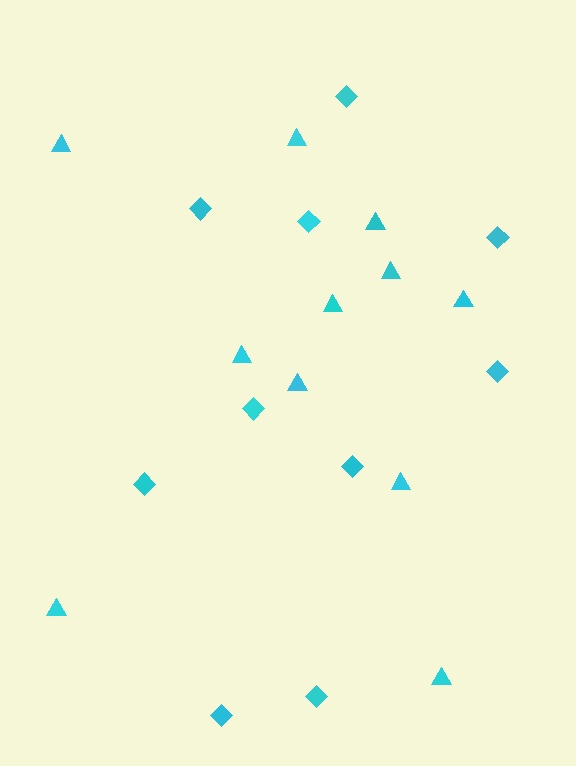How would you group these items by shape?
There are 2 groups: one group of diamonds (10) and one group of triangles (11).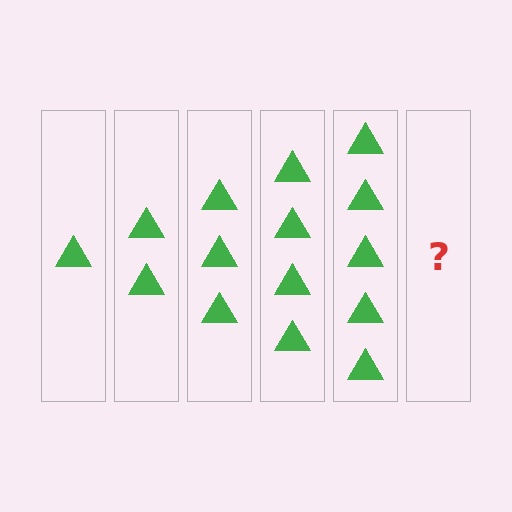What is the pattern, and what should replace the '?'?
The pattern is that each step adds one more triangle. The '?' should be 6 triangles.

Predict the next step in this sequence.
The next step is 6 triangles.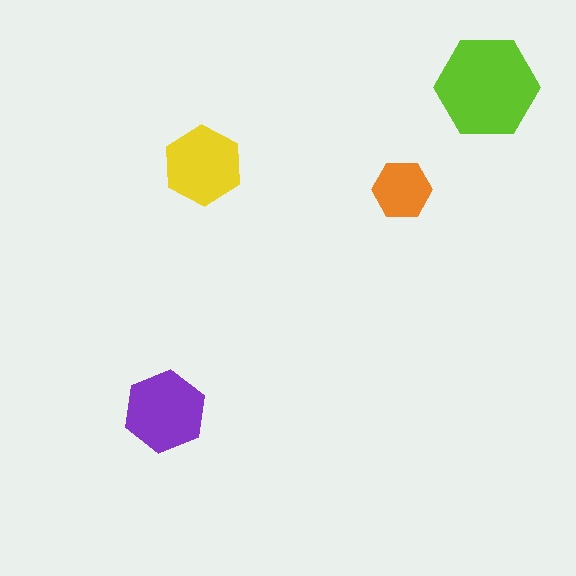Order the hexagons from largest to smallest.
the lime one, the purple one, the yellow one, the orange one.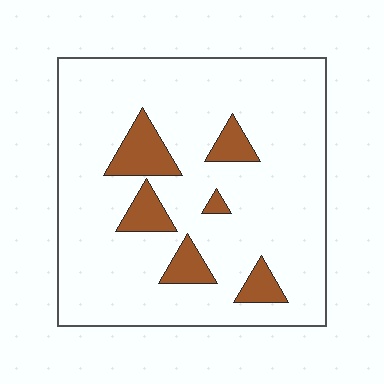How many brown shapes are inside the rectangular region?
6.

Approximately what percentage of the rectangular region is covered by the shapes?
Approximately 15%.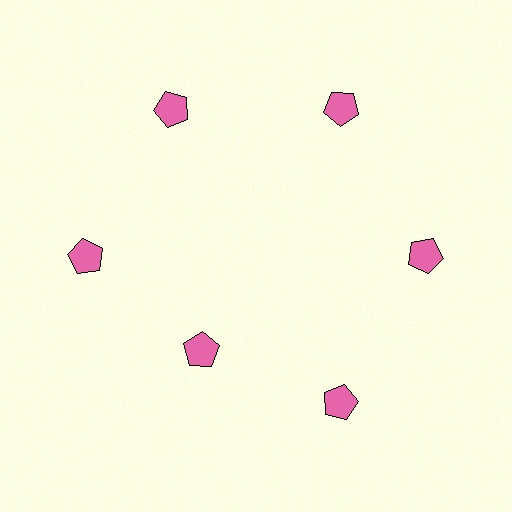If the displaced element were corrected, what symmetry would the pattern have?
It would have 6-fold rotational symmetry — the pattern would map onto itself every 60 degrees.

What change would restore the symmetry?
The symmetry would be restored by moving it outward, back onto the ring so that all 6 pentagons sit at equal angles and equal distance from the center.